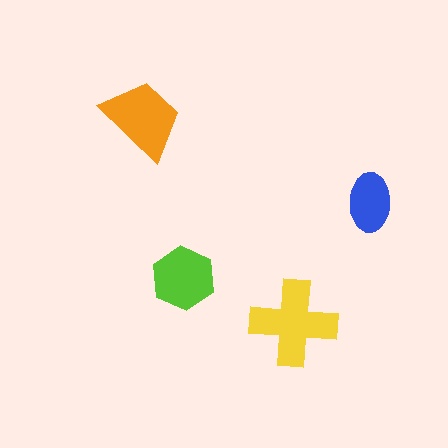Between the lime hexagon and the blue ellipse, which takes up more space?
The lime hexagon.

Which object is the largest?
The yellow cross.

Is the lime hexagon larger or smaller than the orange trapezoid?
Smaller.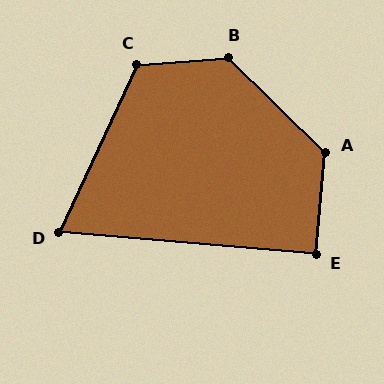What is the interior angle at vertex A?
Approximately 129 degrees (obtuse).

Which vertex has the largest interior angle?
B, at approximately 132 degrees.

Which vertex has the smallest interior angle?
D, at approximately 70 degrees.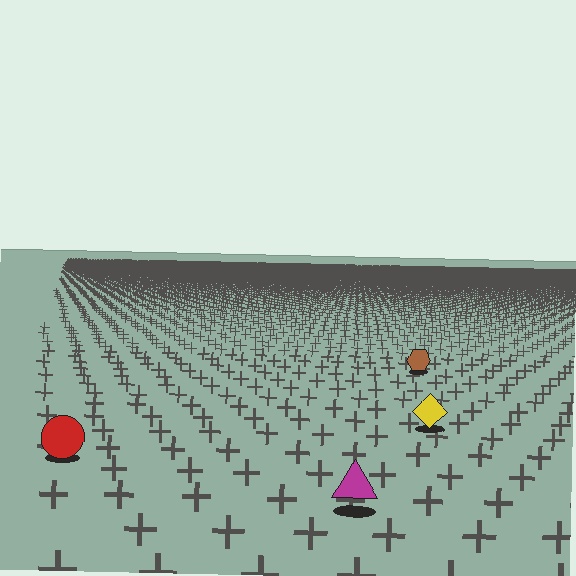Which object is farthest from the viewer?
The brown hexagon is farthest from the viewer. It appears smaller and the ground texture around it is denser.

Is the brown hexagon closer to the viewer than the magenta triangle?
No. The magenta triangle is closer — you can tell from the texture gradient: the ground texture is coarser near it.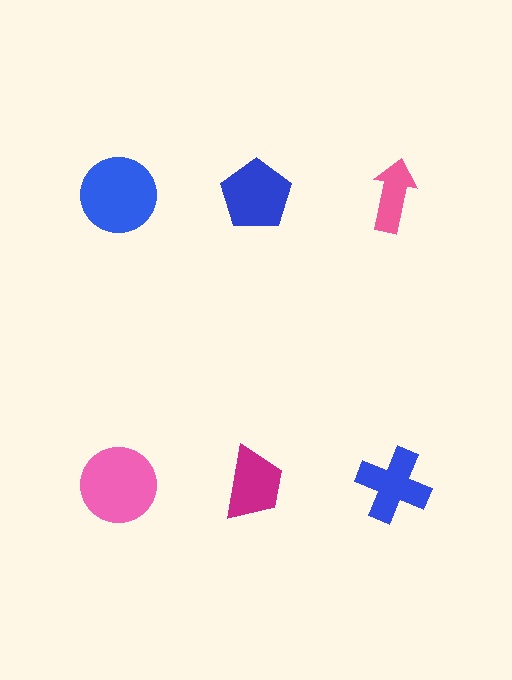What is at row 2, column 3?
A blue cross.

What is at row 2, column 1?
A pink circle.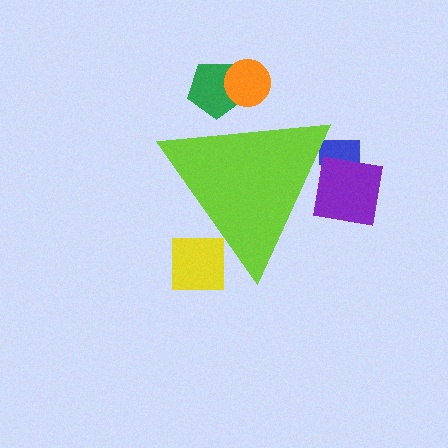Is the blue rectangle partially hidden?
Yes, the blue rectangle is partially hidden behind the lime triangle.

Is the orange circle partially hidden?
Yes, the orange circle is partially hidden behind the lime triangle.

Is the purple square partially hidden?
Yes, the purple square is partially hidden behind the lime triangle.